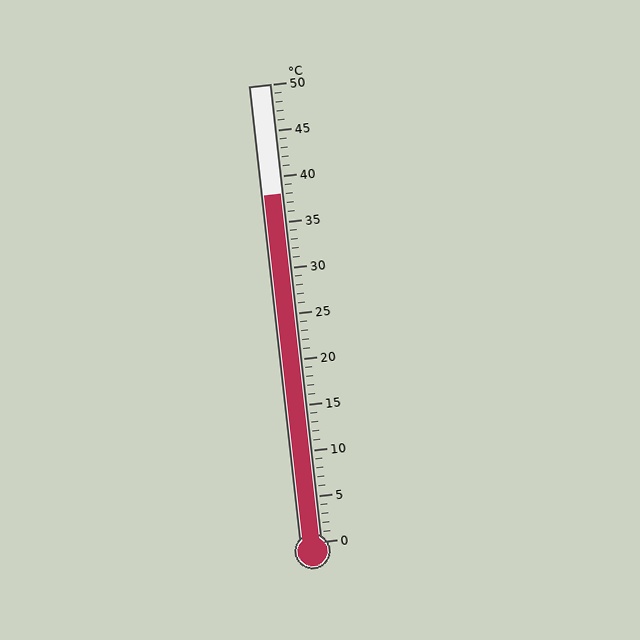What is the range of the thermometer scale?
The thermometer scale ranges from 0°C to 50°C.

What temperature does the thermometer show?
The thermometer shows approximately 38°C.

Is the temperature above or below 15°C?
The temperature is above 15°C.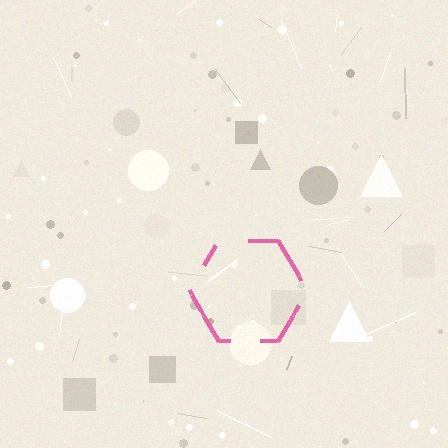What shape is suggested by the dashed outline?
The dashed outline suggests a hexagon.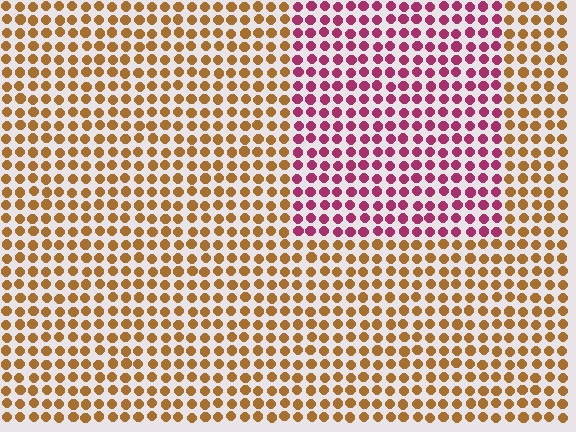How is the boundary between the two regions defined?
The boundary is defined purely by a slight shift in hue (about 62 degrees). Spacing, size, and orientation are identical on both sides.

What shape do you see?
I see a rectangle.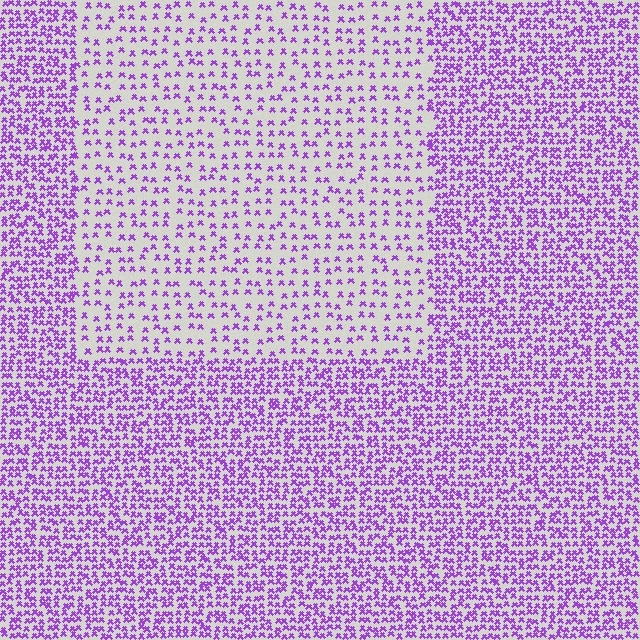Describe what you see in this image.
The image contains small purple elements arranged at two different densities. A rectangle-shaped region is visible where the elements are less densely packed than the surrounding area.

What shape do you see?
I see a rectangle.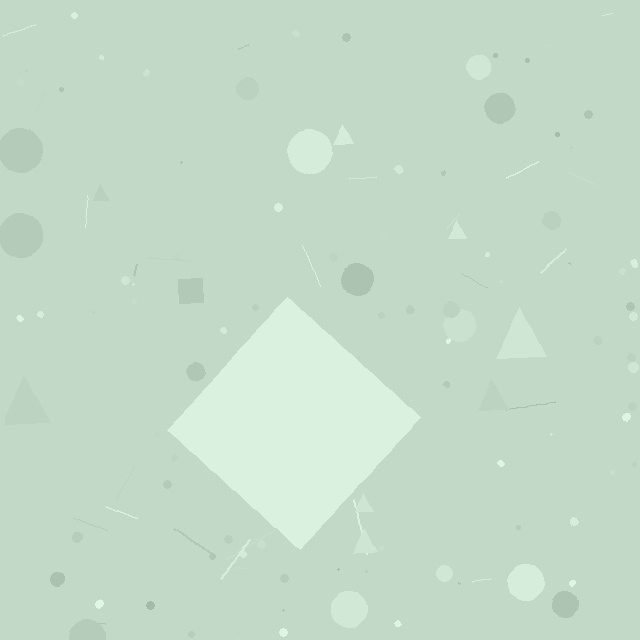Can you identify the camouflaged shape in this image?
The camouflaged shape is a diamond.